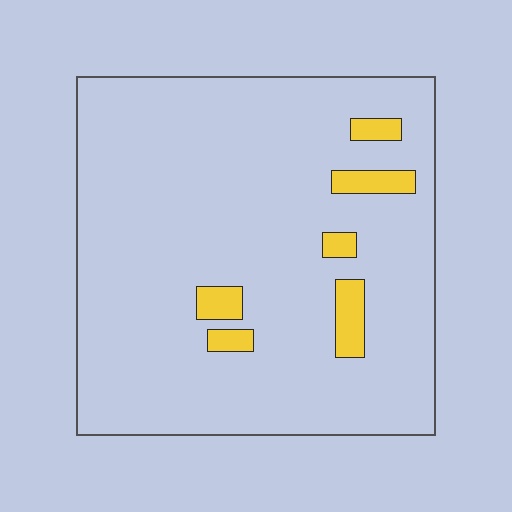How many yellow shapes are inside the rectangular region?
6.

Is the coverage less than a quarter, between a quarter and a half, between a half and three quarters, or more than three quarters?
Less than a quarter.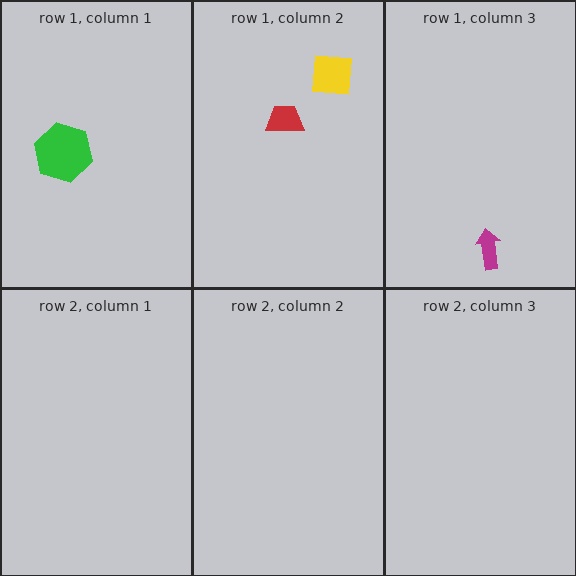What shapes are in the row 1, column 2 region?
The yellow square, the red trapezoid.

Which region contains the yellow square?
The row 1, column 2 region.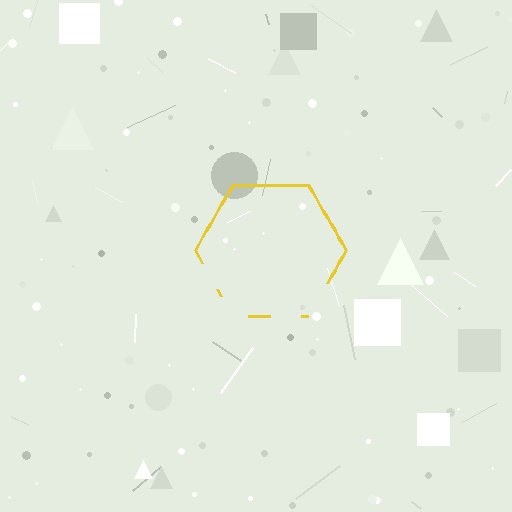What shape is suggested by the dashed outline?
The dashed outline suggests a hexagon.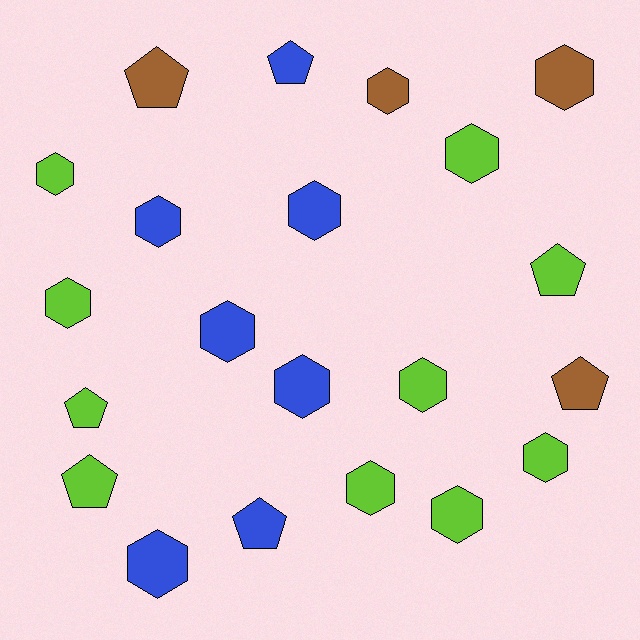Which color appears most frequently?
Lime, with 10 objects.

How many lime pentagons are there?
There are 3 lime pentagons.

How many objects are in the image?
There are 21 objects.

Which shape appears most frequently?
Hexagon, with 14 objects.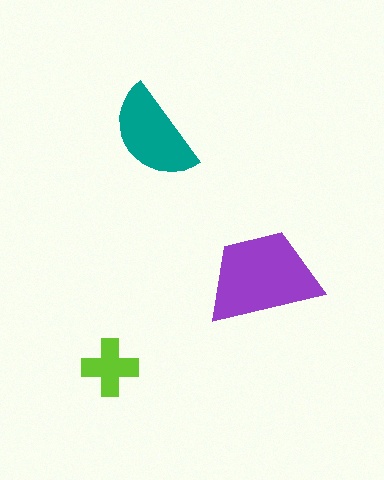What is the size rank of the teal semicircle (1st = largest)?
2nd.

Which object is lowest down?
The lime cross is bottommost.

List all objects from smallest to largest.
The lime cross, the teal semicircle, the purple trapezoid.